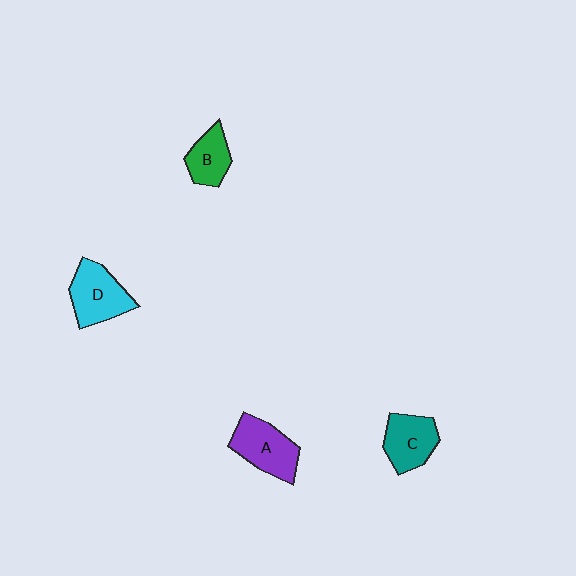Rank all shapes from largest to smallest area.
From largest to smallest: D (cyan), A (purple), C (teal), B (green).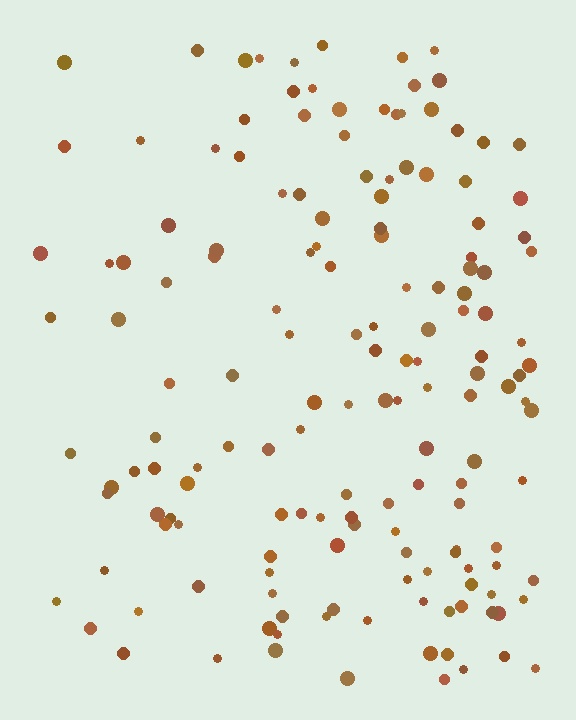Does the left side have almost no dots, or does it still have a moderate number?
Still a moderate number, just noticeably fewer than the right.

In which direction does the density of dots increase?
From left to right, with the right side densest.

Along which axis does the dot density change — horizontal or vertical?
Horizontal.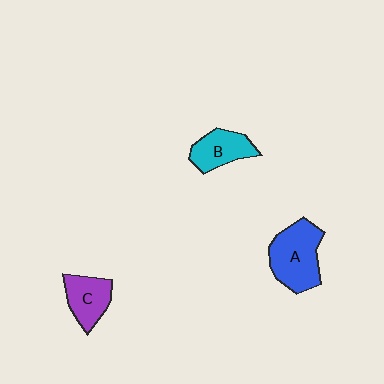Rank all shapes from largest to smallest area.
From largest to smallest: A (blue), B (cyan), C (purple).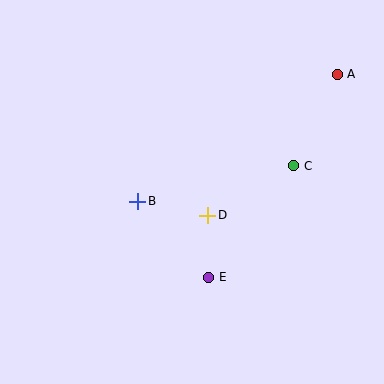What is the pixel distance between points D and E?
The distance between D and E is 62 pixels.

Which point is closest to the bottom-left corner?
Point B is closest to the bottom-left corner.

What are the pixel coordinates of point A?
Point A is at (337, 74).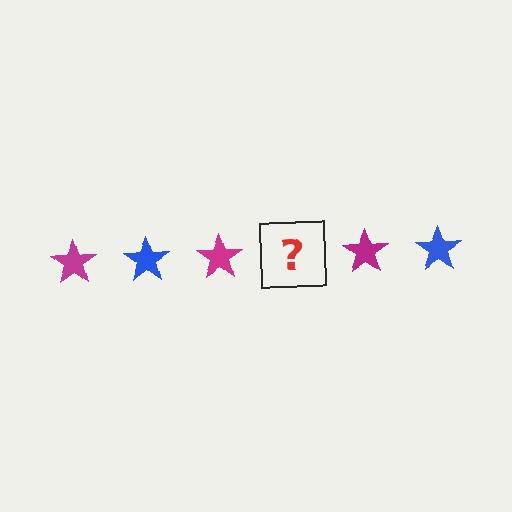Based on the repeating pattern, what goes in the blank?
The blank should be a blue star.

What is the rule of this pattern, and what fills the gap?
The rule is that the pattern cycles through magenta, blue stars. The gap should be filled with a blue star.